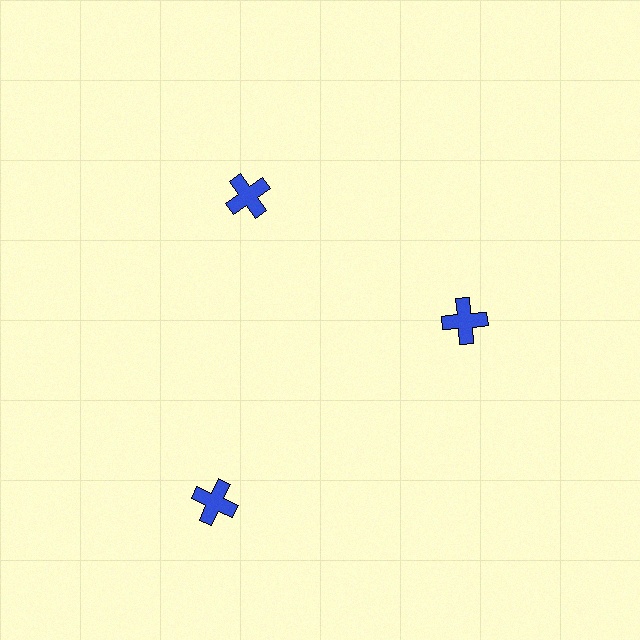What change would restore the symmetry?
The symmetry would be restored by moving it inward, back onto the ring so that all 3 crosses sit at equal angles and equal distance from the center.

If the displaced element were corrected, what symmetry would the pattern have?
It would have 3-fold rotational symmetry — the pattern would map onto itself every 120 degrees.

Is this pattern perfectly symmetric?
No. The 3 blue crosses are arranged in a ring, but one element near the 7 o'clock position is pushed outward from the center, breaking the 3-fold rotational symmetry.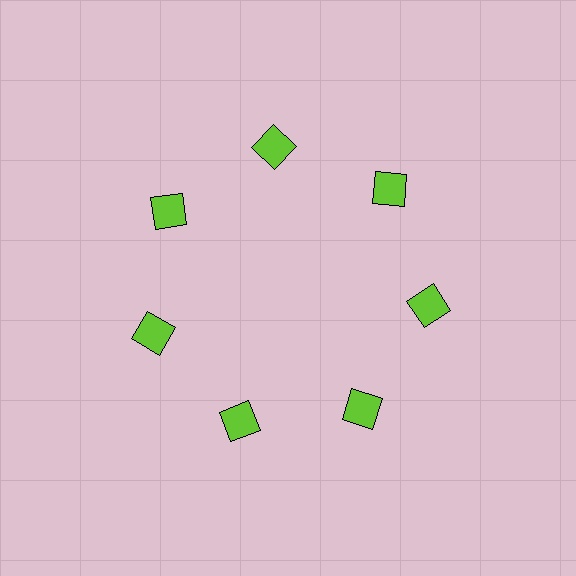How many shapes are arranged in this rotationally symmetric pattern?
There are 7 shapes, arranged in 7 groups of 1.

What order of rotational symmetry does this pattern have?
This pattern has 7-fold rotational symmetry.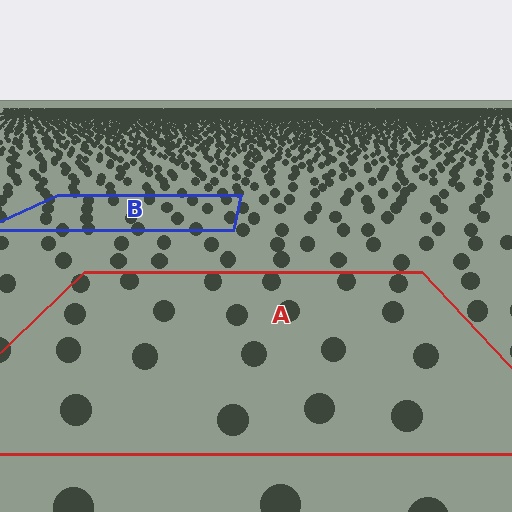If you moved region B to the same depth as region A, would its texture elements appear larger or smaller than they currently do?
They would appear larger. At a closer depth, the same texture elements are projected at a bigger on-screen size.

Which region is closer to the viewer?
Region A is closer. The texture elements there are larger and more spread out.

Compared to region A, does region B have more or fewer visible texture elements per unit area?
Region B has more texture elements per unit area — they are packed more densely because it is farther away.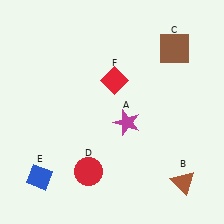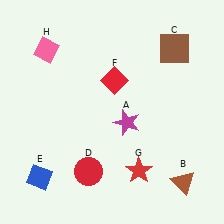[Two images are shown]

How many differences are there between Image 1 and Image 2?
There are 2 differences between the two images.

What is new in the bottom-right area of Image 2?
A red star (G) was added in the bottom-right area of Image 2.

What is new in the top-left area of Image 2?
A pink diamond (H) was added in the top-left area of Image 2.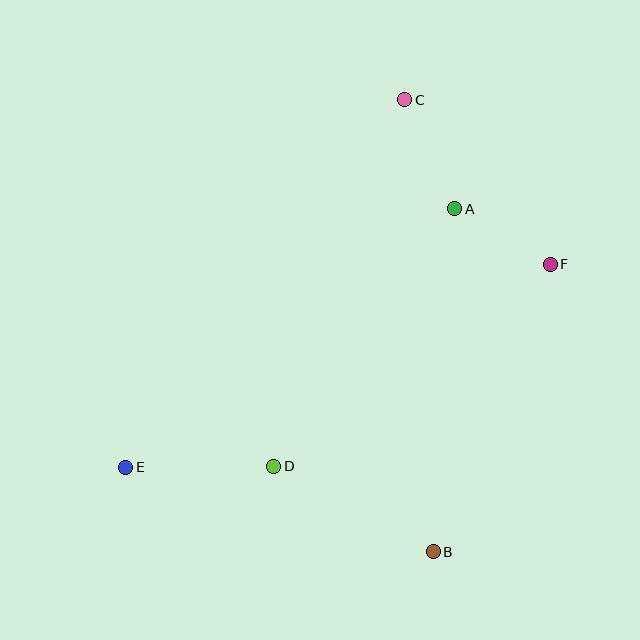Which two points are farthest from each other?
Points E and F are farthest from each other.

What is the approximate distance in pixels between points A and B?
The distance between A and B is approximately 344 pixels.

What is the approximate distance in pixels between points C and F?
The distance between C and F is approximately 220 pixels.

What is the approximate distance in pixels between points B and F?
The distance between B and F is approximately 310 pixels.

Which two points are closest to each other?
Points A and F are closest to each other.